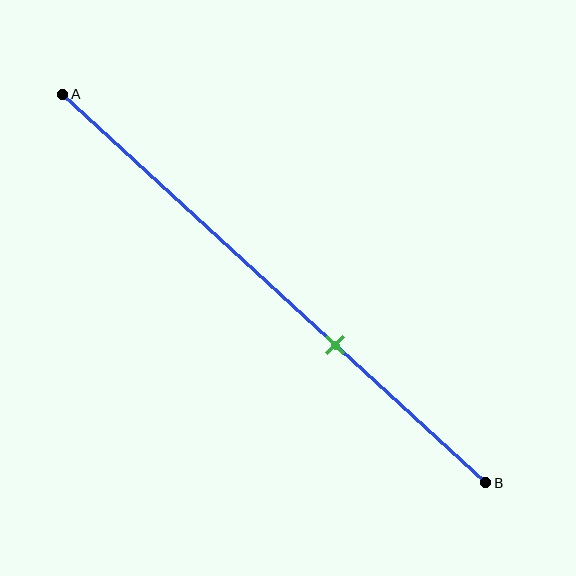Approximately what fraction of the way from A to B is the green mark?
The green mark is approximately 65% of the way from A to B.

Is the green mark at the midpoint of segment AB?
No, the mark is at about 65% from A, not at the 50% midpoint.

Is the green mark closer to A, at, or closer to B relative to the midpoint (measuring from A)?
The green mark is closer to point B than the midpoint of segment AB.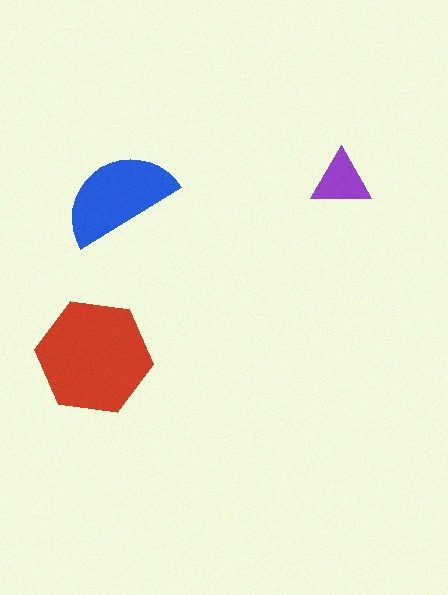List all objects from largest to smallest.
The red hexagon, the blue semicircle, the purple triangle.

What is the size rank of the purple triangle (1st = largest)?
3rd.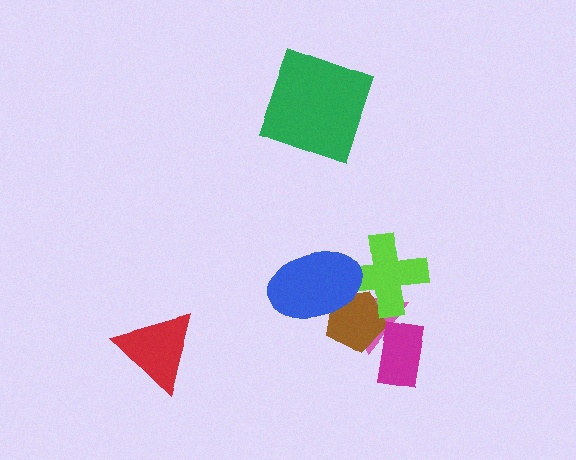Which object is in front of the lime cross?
The blue ellipse is in front of the lime cross.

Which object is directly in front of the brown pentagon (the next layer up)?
The lime cross is directly in front of the brown pentagon.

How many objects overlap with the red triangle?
0 objects overlap with the red triangle.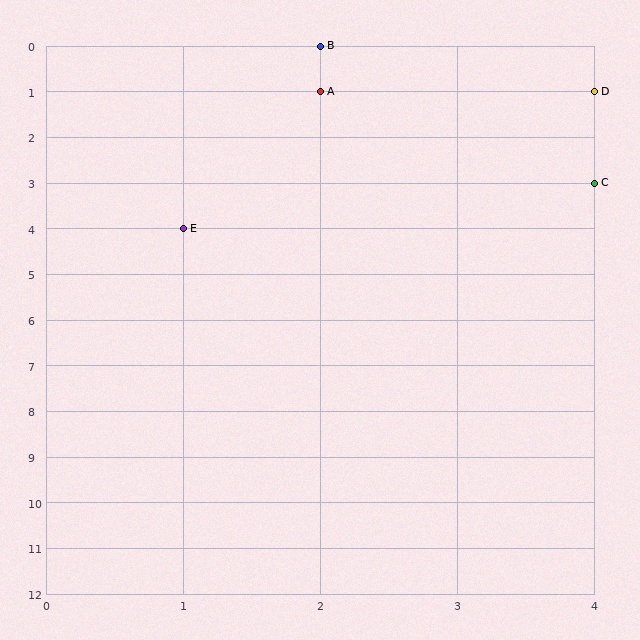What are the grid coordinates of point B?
Point B is at grid coordinates (2, 0).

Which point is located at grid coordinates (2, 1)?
Point A is at (2, 1).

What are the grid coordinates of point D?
Point D is at grid coordinates (4, 1).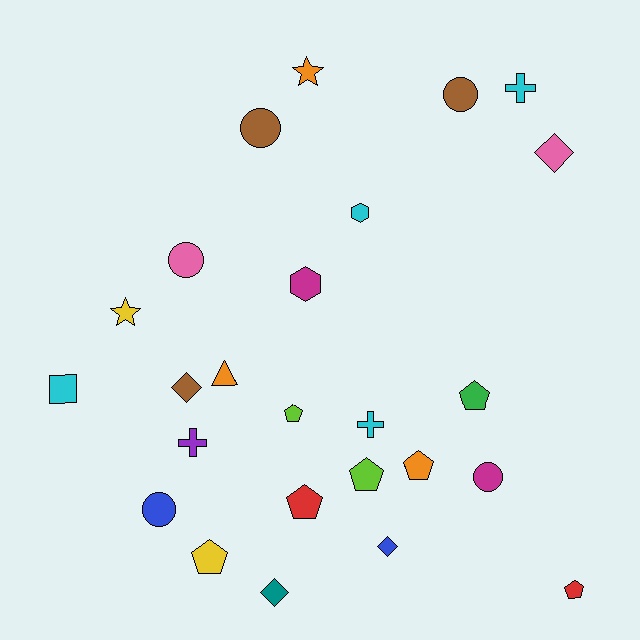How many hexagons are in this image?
There are 2 hexagons.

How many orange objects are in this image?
There are 3 orange objects.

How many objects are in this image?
There are 25 objects.